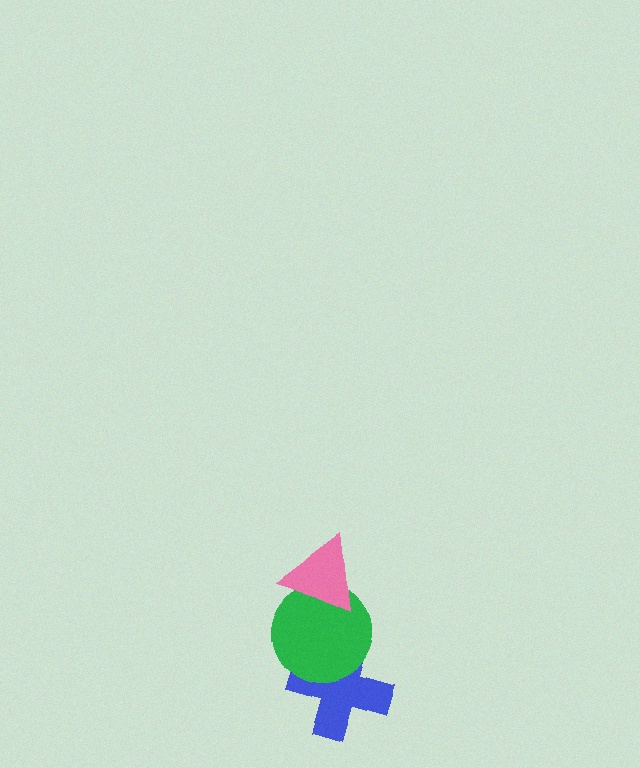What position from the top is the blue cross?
The blue cross is 3rd from the top.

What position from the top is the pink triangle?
The pink triangle is 1st from the top.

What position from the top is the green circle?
The green circle is 2nd from the top.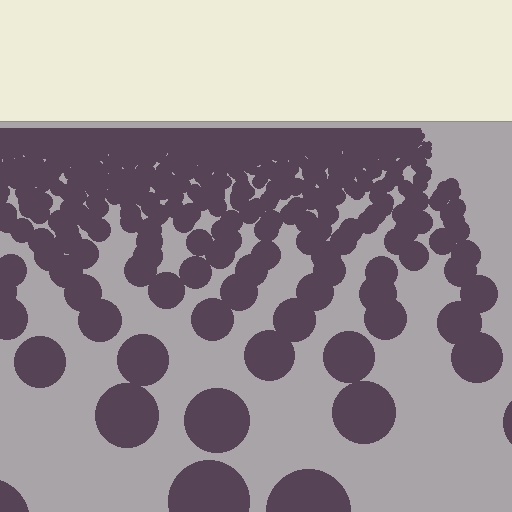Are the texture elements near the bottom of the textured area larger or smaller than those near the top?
Larger. Near the bottom, elements are closer to the viewer and appear at a bigger on-screen size.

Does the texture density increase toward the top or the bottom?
Density increases toward the top.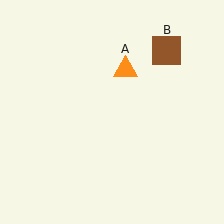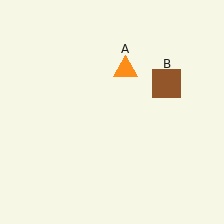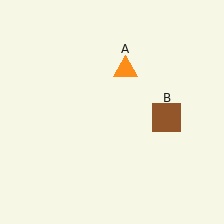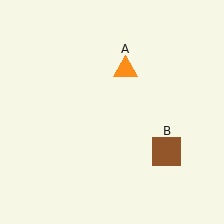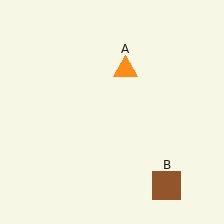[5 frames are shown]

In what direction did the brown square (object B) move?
The brown square (object B) moved down.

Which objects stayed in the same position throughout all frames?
Orange triangle (object A) remained stationary.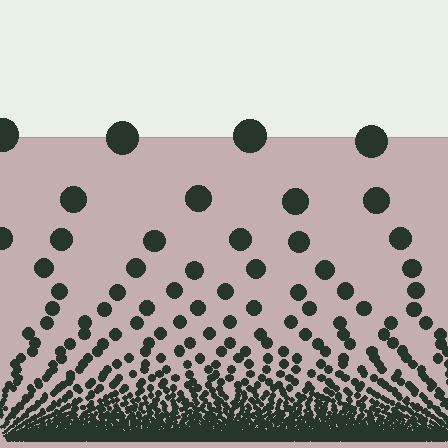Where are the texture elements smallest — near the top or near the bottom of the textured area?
Near the bottom.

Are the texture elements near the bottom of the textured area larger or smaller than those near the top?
Smaller. The gradient is inverted — elements near the bottom are smaller and denser.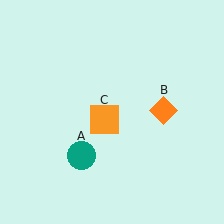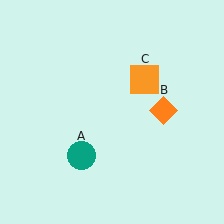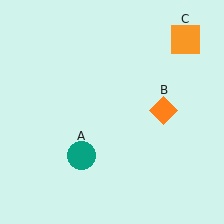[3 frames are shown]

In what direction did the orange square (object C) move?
The orange square (object C) moved up and to the right.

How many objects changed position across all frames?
1 object changed position: orange square (object C).